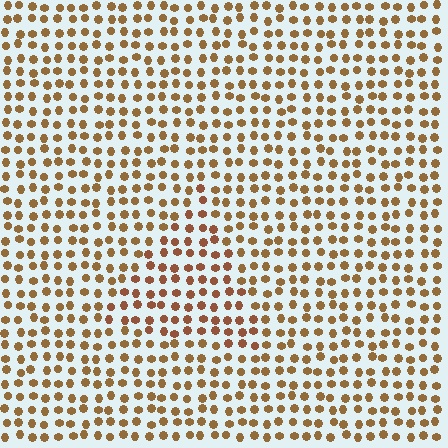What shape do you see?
I see a triangle.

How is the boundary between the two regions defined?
The boundary is defined purely by a slight shift in hue (about 17 degrees). Spacing, size, and orientation are identical on both sides.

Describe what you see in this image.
The image is filled with small brown elements in a uniform arrangement. A triangle-shaped region is visible where the elements are tinted to a slightly different hue, forming a subtle color boundary.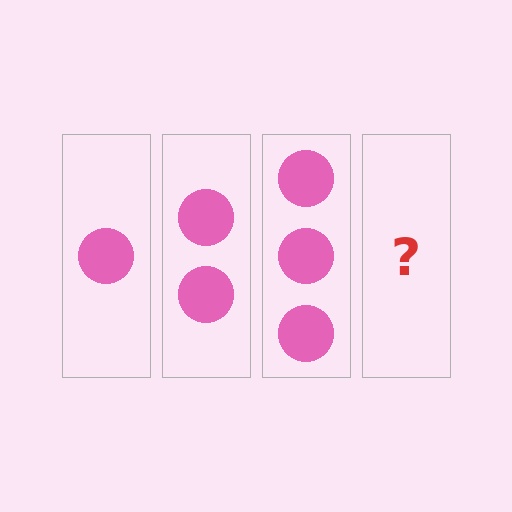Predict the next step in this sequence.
The next step is 4 circles.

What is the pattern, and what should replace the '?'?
The pattern is that each step adds one more circle. The '?' should be 4 circles.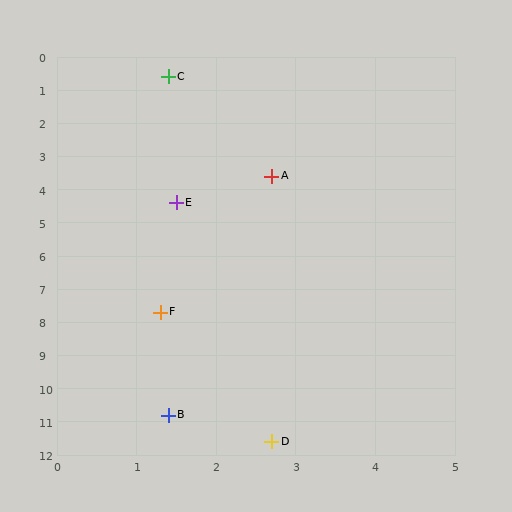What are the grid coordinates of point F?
Point F is at approximately (1.3, 7.7).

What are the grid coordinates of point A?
Point A is at approximately (2.7, 3.6).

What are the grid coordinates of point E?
Point E is at approximately (1.5, 4.4).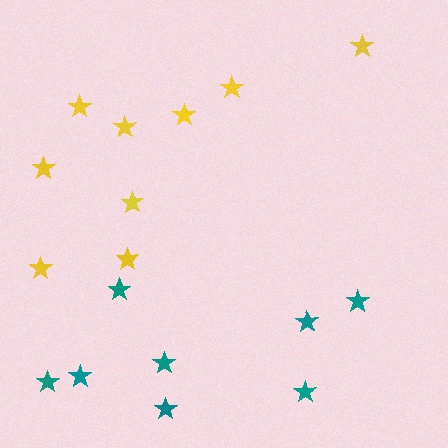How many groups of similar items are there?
There are 2 groups: one group of yellow stars (9) and one group of teal stars (8).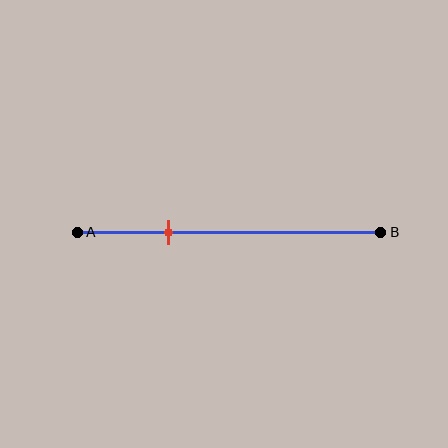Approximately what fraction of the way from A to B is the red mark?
The red mark is approximately 30% of the way from A to B.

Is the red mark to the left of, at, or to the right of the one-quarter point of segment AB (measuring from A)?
The red mark is to the right of the one-quarter point of segment AB.